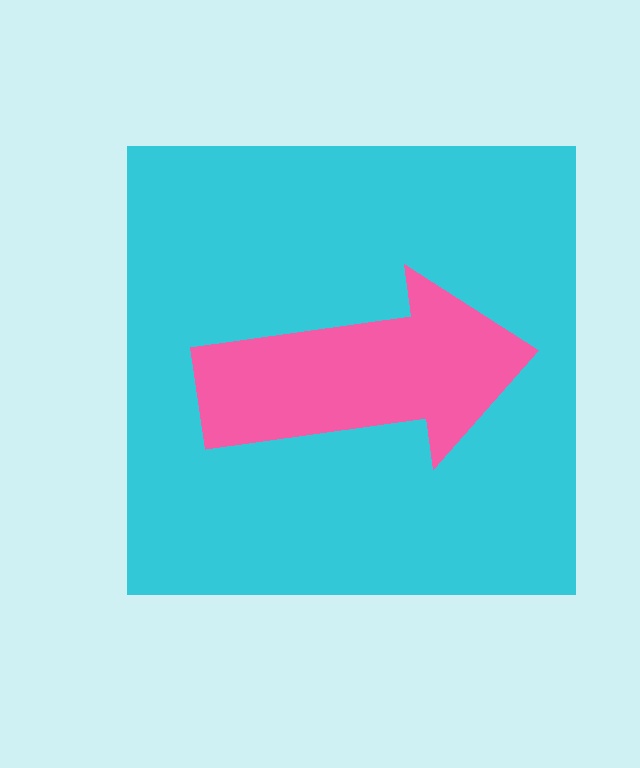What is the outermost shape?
The cyan square.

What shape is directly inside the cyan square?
The pink arrow.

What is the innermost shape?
The pink arrow.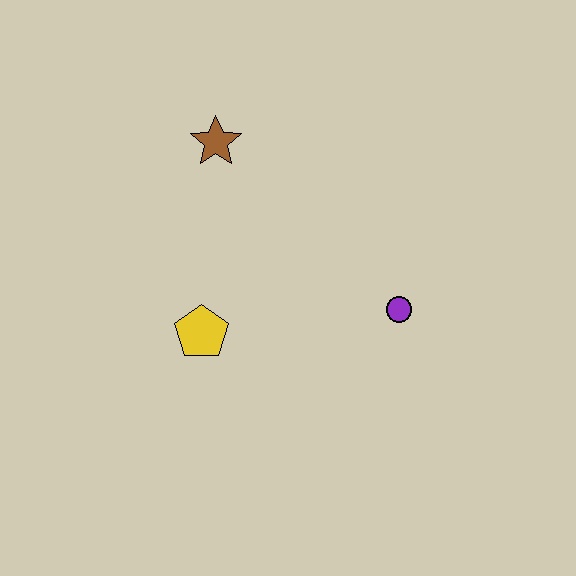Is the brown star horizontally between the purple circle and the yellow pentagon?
Yes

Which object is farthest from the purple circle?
The brown star is farthest from the purple circle.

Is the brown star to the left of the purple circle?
Yes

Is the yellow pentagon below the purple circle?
Yes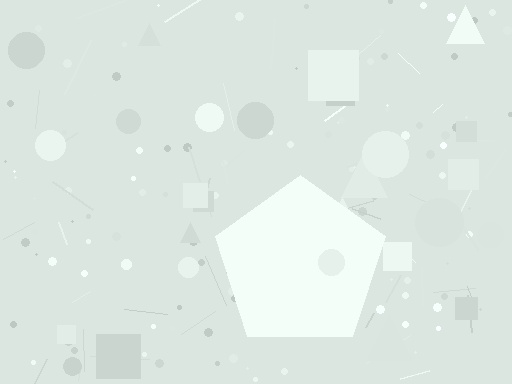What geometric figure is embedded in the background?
A pentagon is embedded in the background.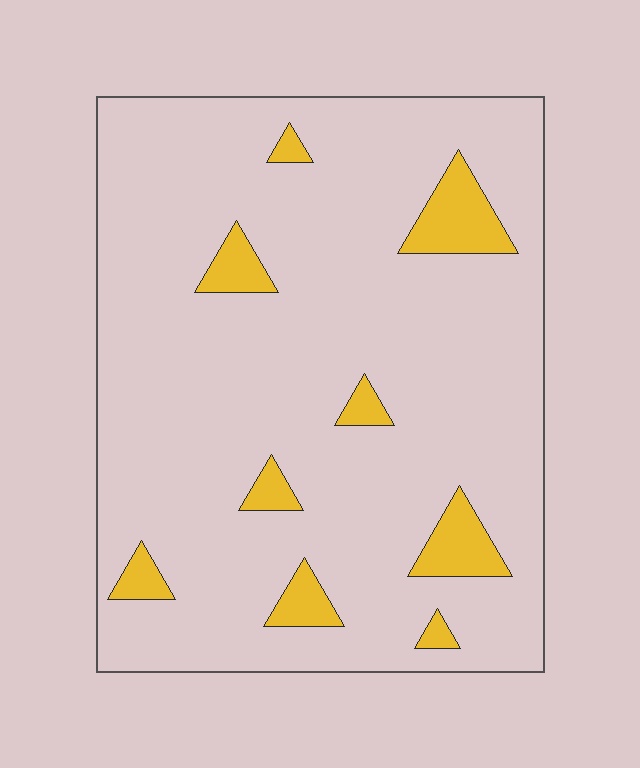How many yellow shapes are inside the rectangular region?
9.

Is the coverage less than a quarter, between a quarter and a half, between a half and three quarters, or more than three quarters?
Less than a quarter.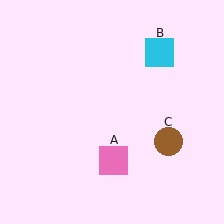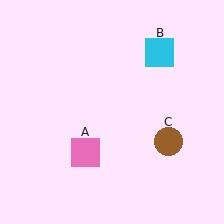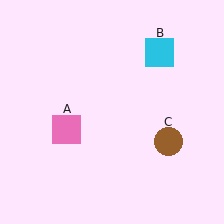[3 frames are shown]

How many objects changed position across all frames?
1 object changed position: pink square (object A).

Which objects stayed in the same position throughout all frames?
Cyan square (object B) and brown circle (object C) remained stationary.